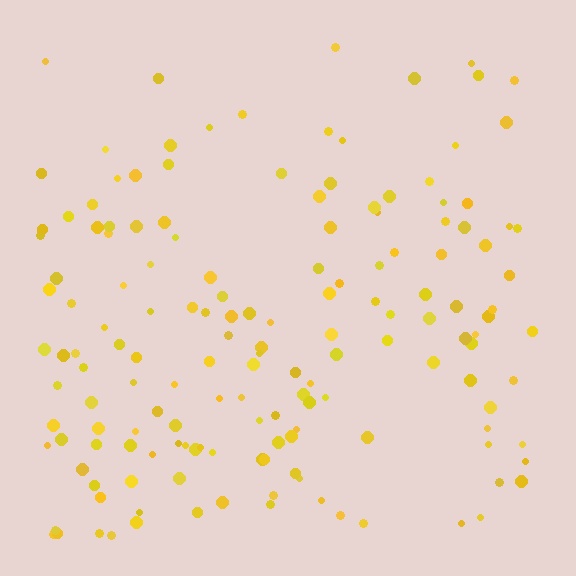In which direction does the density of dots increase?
From top to bottom, with the bottom side densest.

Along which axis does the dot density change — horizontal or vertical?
Vertical.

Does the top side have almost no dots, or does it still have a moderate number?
Still a moderate number, just noticeably fewer than the bottom.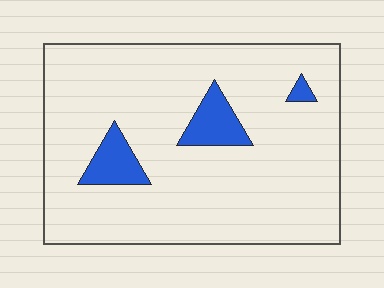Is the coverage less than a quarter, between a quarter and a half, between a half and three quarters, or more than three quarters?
Less than a quarter.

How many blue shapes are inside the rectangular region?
3.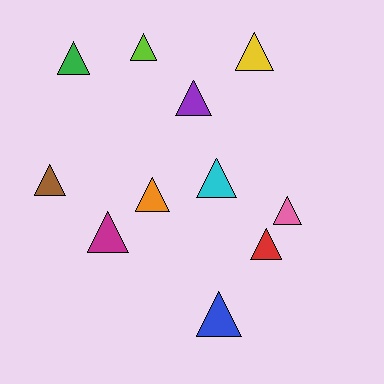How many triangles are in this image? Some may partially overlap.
There are 11 triangles.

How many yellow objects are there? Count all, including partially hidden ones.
There is 1 yellow object.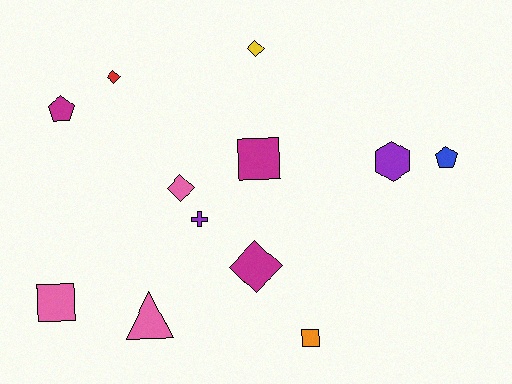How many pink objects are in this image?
There are 3 pink objects.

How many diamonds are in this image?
There are 4 diamonds.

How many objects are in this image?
There are 12 objects.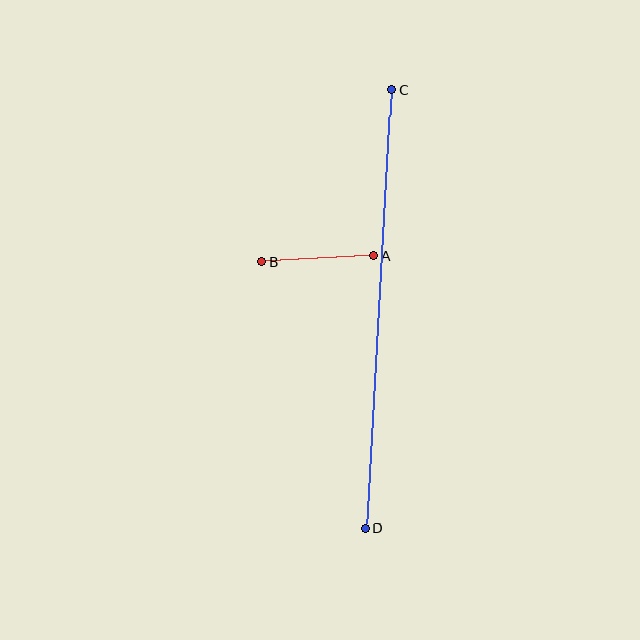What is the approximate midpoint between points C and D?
The midpoint is at approximately (378, 309) pixels.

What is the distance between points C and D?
The distance is approximately 439 pixels.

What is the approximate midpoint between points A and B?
The midpoint is at approximately (318, 259) pixels.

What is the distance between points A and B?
The distance is approximately 112 pixels.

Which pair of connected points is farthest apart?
Points C and D are farthest apart.